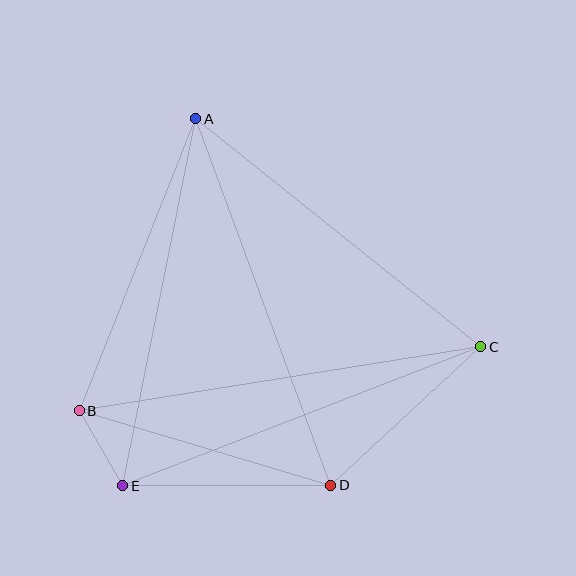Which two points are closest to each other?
Points B and E are closest to each other.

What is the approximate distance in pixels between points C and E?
The distance between C and E is approximately 384 pixels.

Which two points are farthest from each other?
Points B and C are farthest from each other.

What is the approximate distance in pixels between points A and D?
The distance between A and D is approximately 391 pixels.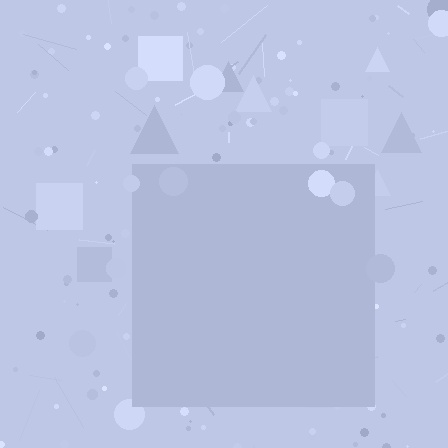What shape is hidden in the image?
A square is hidden in the image.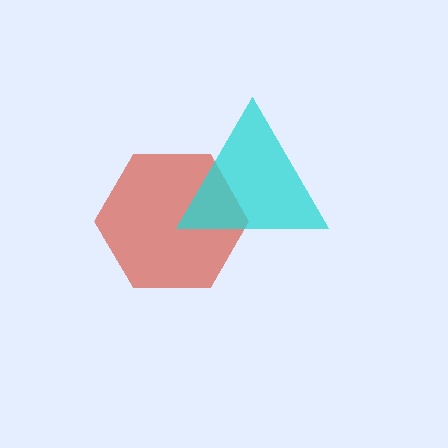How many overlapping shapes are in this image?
There are 2 overlapping shapes in the image.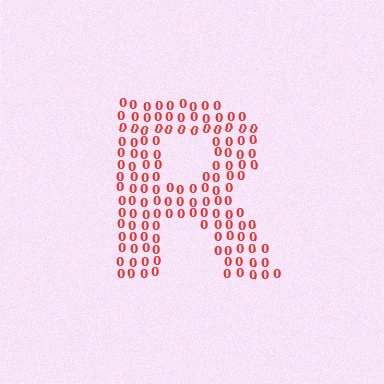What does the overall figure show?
The overall figure shows the letter R.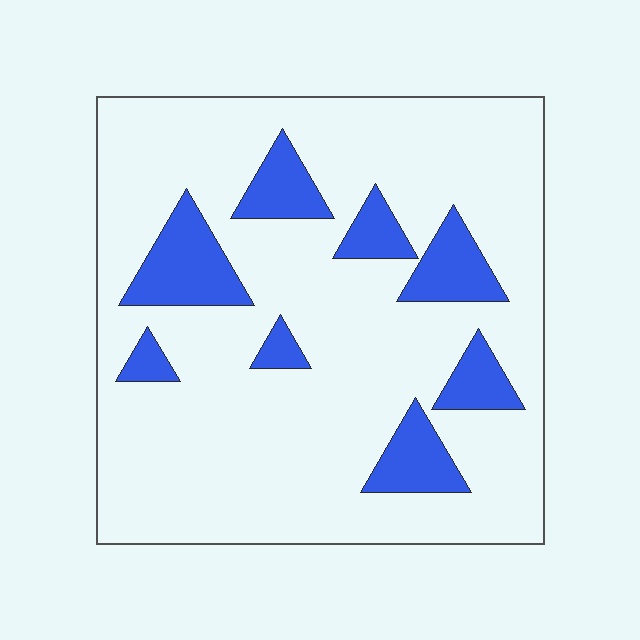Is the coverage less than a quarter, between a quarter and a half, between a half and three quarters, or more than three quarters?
Less than a quarter.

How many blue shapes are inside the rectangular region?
8.